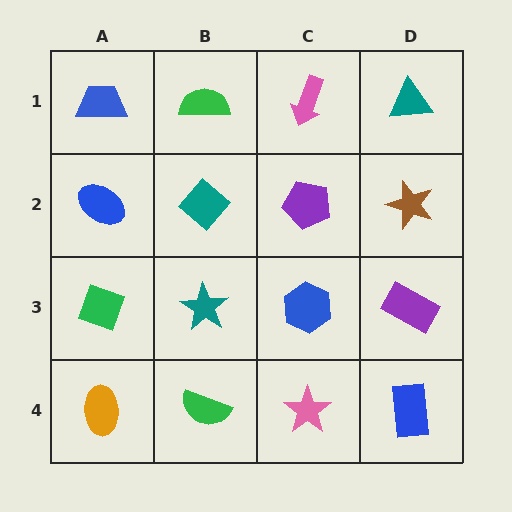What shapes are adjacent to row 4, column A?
A green diamond (row 3, column A), a green semicircle (row 4, column B).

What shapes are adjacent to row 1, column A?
A blue ellipse (row 2, column A), a green semicircle (row 1, column B).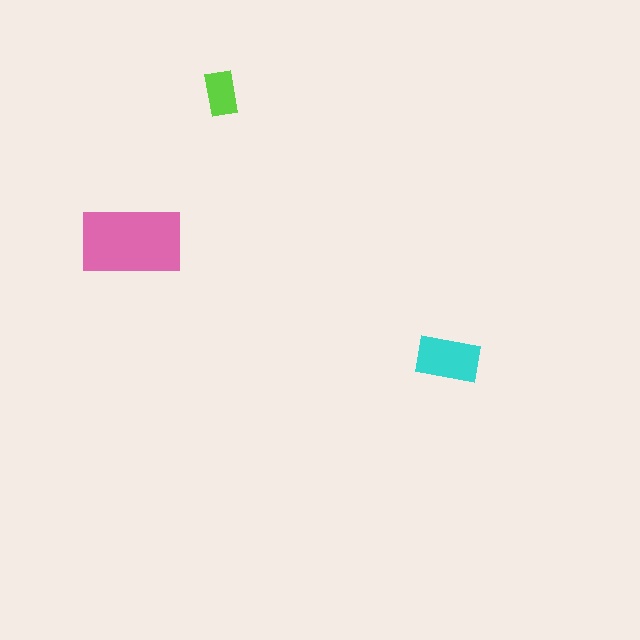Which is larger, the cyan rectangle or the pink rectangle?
The pink one.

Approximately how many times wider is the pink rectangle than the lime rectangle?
About 2 times wider.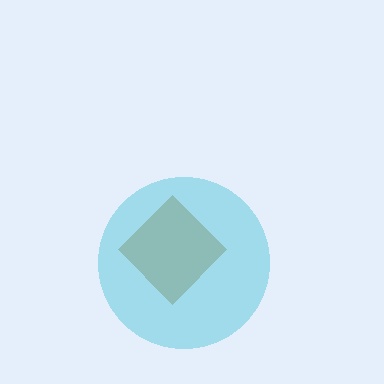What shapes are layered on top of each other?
The layered shapes are: a brown diamond, a cyan circle.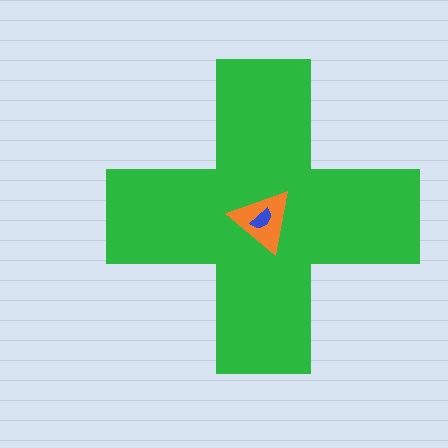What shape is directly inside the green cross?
The orange triangle.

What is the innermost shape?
The blue semicircle.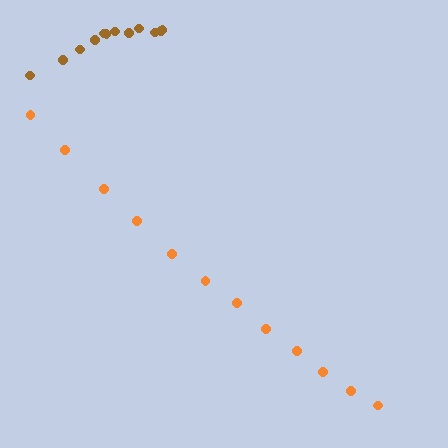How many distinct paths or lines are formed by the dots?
There are 2 distinct paths.